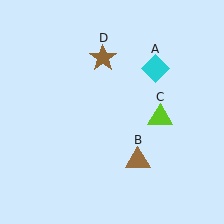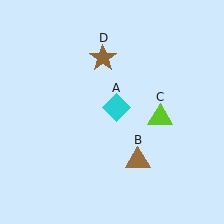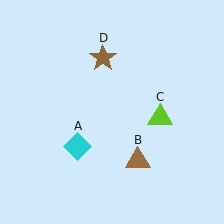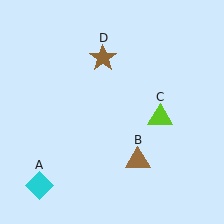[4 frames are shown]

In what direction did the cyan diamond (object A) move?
The cyan diamond (object A) moved down and to the left.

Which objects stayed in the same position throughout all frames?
Brown triangle (object B) and lime triangle (object C) and brown star (object D) remained stationary.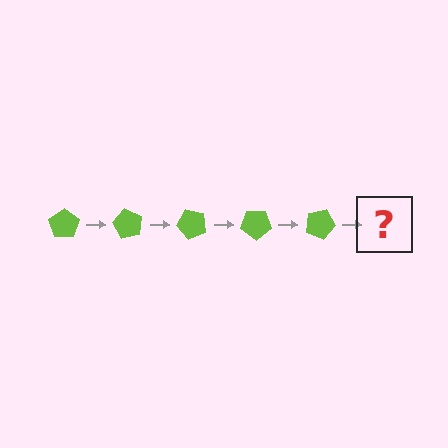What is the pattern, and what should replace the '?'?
The pattern is that the pentagon rotates 60 degrees each step. The '?' should be a lime pentagon rotated 300 degrees.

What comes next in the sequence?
The next element should be a lime pentagon rotated 300 degrees.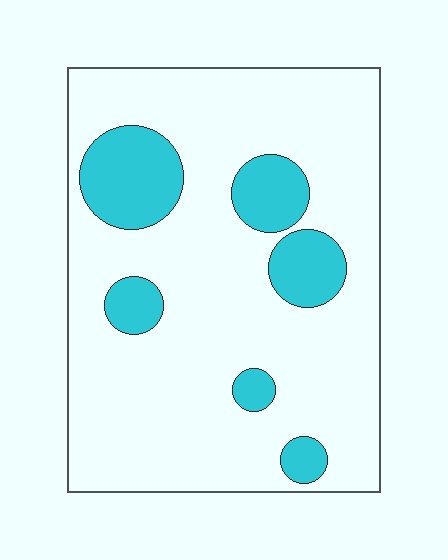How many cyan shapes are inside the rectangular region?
6.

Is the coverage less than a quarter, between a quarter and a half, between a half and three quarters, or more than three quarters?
Less than a quarter.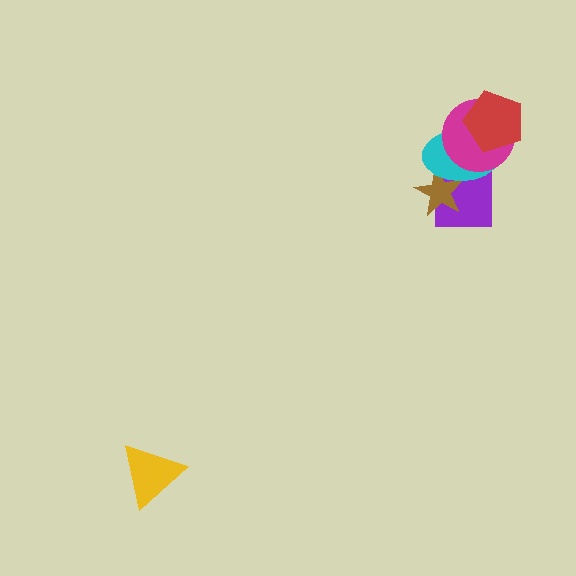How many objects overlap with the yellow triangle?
0 objects overlap with the yellow triangle.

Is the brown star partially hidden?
Yes, it is partially covered by another shape.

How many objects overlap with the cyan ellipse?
4 objects overlap with the cyan ellipse.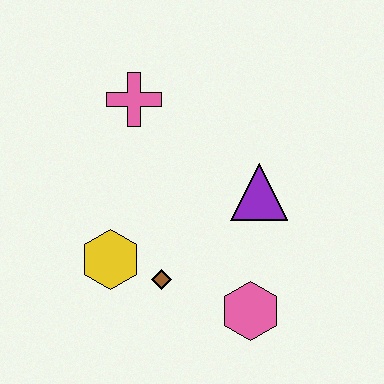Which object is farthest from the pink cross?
The pink hexagon is farthest from the pink cross.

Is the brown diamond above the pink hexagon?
Yes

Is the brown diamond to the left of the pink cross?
No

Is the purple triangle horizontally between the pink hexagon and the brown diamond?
No